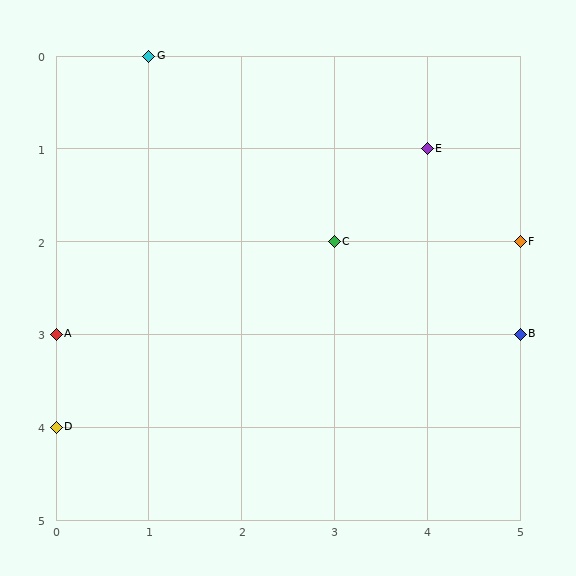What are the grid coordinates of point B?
Point B is at grid coordinates (5, 3).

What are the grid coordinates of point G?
Point G is at grid coordinates (1, 0).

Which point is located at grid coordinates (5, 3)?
Point B is at (5, 3).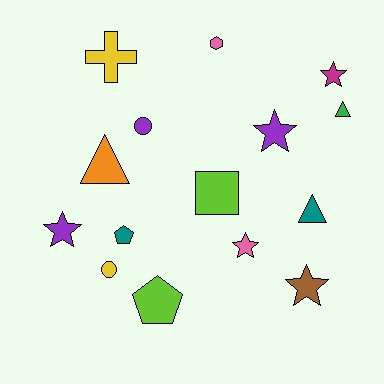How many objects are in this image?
There are 15 objects.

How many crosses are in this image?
There is 1 cross.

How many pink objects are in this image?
There are 2 pink objects.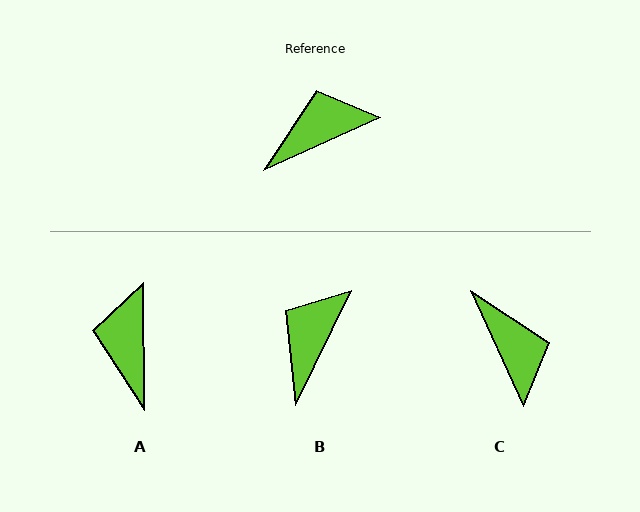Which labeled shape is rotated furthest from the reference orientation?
C, about 90 degrees away.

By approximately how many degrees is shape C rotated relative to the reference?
Approximately 90 degrees clockwise.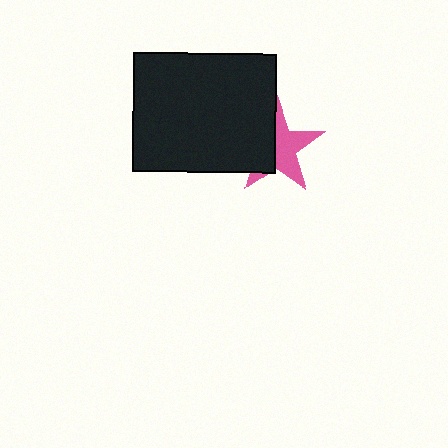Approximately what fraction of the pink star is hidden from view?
Roughly 47% of the pink star is hidden behind the black rectangle.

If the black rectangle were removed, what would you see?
You would see the complete pink star.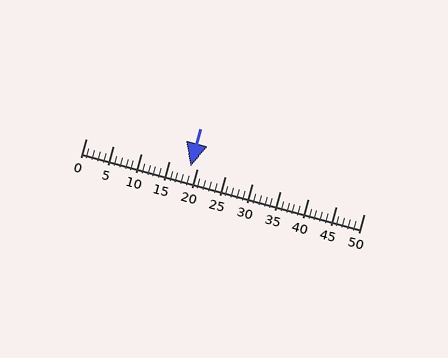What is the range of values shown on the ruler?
The ruler shows values from 0 to 50.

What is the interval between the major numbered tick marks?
The major tick marks are spaced 5 units apart.